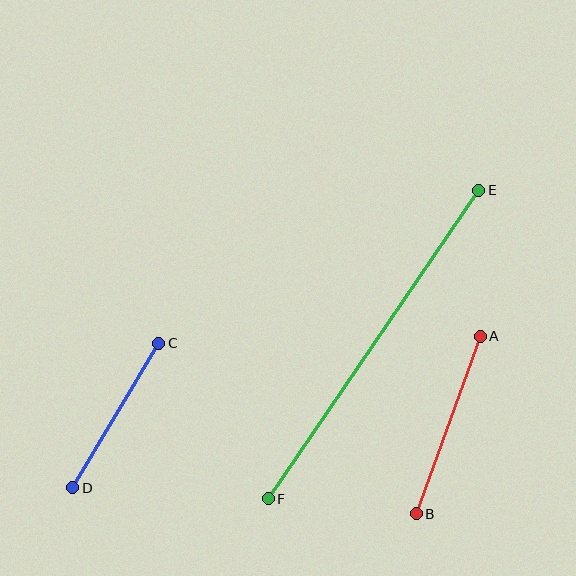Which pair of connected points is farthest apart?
Points E and F are farthest apart.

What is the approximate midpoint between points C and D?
The midpoint is at approximately (116, 416) pixels.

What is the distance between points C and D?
The distance is approximately 168 pixels.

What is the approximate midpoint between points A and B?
The midpoint is at approximately (448, 425) pixels.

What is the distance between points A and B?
The distance is approximately 188 pixels.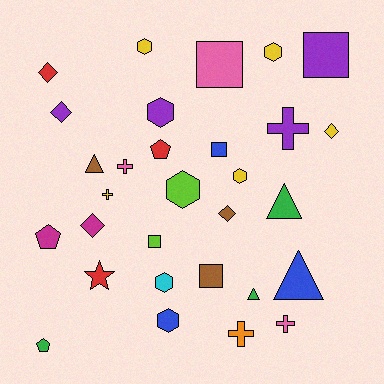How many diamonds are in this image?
There are 5 diamonds.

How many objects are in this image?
There are 30 objects.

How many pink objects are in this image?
There are 3 pink objects.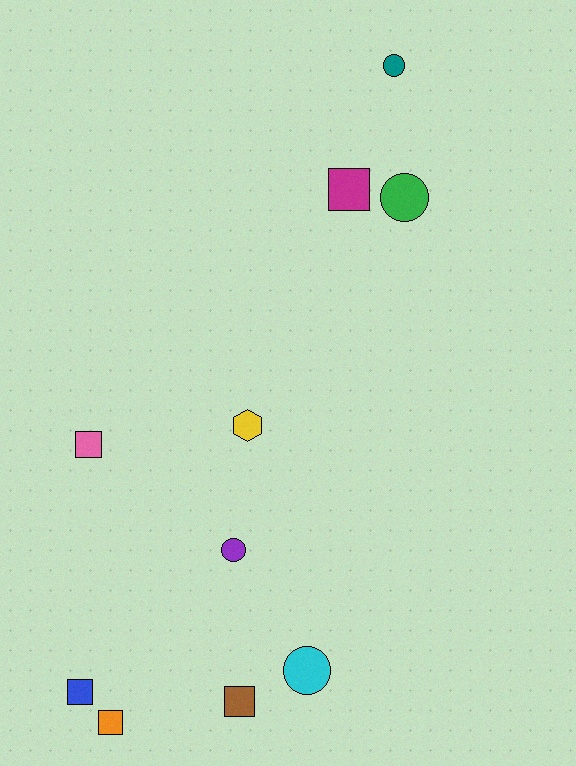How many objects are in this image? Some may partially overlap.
There are 10 objects.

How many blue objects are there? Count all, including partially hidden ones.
There is 1 blue object.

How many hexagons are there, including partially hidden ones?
There is 1 hexagon.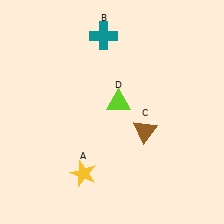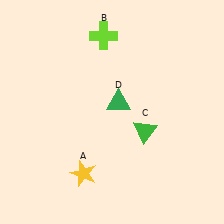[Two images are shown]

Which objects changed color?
B changed from teal to lime. C changed from brown to green. D changed from lime to green.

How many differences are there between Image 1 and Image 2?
There are 3 differences between the two images.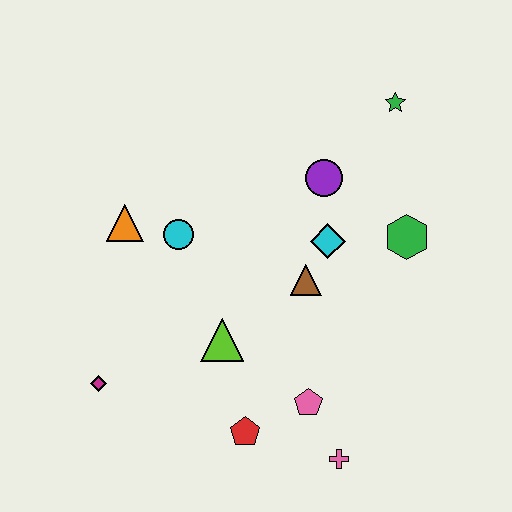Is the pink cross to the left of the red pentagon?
No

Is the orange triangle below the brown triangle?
No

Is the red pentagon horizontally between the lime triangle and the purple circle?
Yes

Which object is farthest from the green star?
The magenta diamond is farthest from the green star.